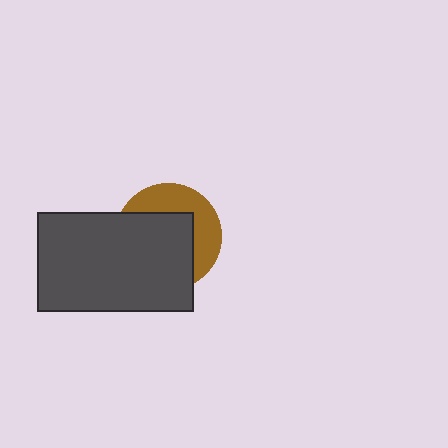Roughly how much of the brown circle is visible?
A small part of it is visible (roughly 39%).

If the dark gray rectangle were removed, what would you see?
You would see the complete brown circle.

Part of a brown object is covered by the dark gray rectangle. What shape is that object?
It is a circle.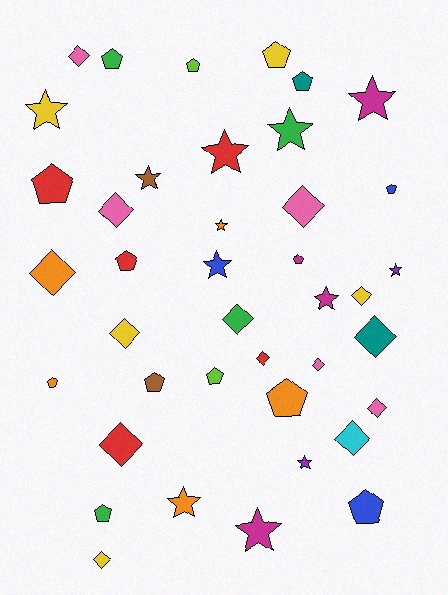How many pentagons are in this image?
There are 14 pentagons.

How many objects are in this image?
There are 40 objects.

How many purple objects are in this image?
There are 2 purple objects.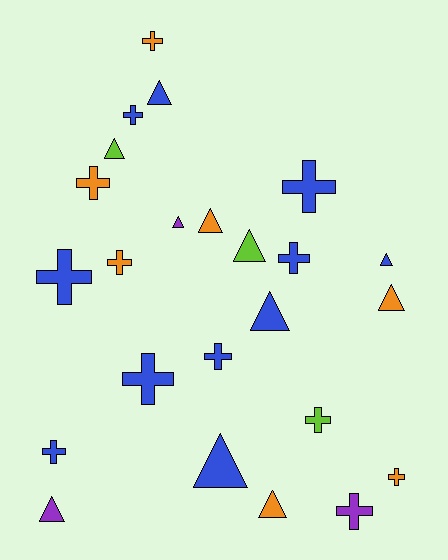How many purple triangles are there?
There are 2 purple triangles.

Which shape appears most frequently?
Cross, with 13 objects.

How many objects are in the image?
There are 24 objects.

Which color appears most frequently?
Blue, with 11 objects.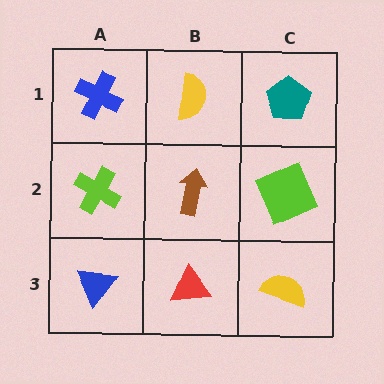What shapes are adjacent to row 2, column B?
A yellow semicircle (row 1, column B), a red triangle (row 3, column B), a lime cross (row 2, column A), a lime square (row 2, column C).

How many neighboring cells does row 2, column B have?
4.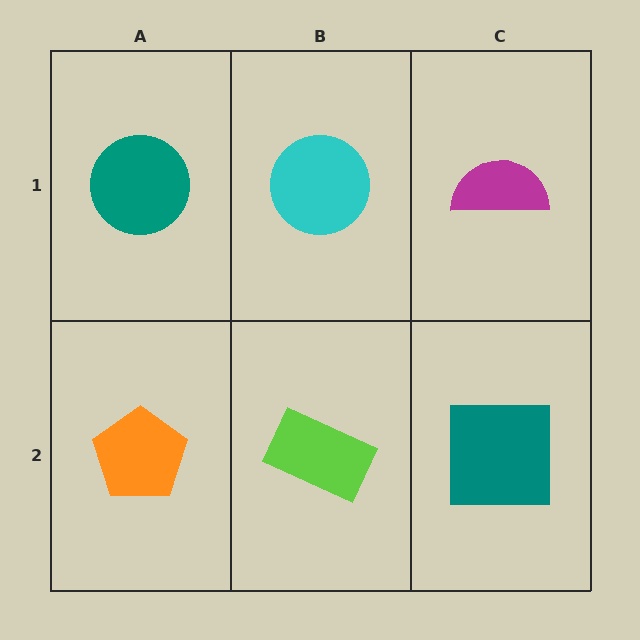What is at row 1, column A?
A teal circle.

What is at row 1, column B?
A cyan circle.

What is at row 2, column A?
An orange pentagon.